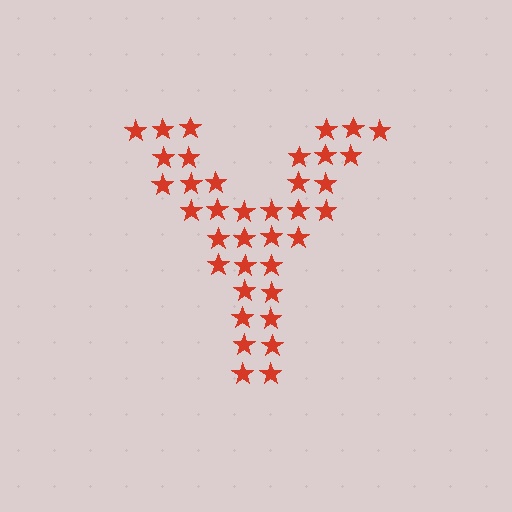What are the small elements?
The small elements are stars.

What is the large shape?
The large shape is the letter Y.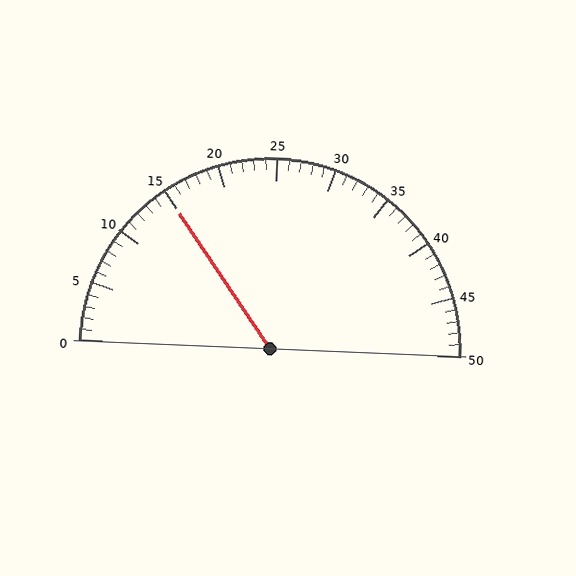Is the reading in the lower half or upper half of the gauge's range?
The reading is in the lower half of the range (0 to 50).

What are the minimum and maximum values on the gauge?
The gauge ranges from 0 to 50.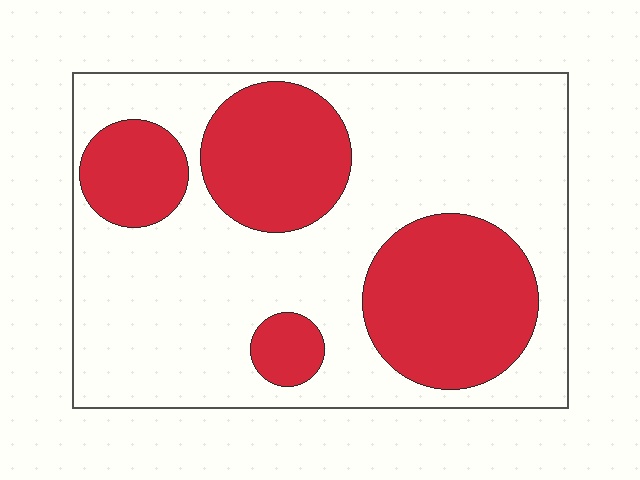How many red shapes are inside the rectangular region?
4.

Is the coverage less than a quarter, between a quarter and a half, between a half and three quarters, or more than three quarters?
Between a quarter and a half.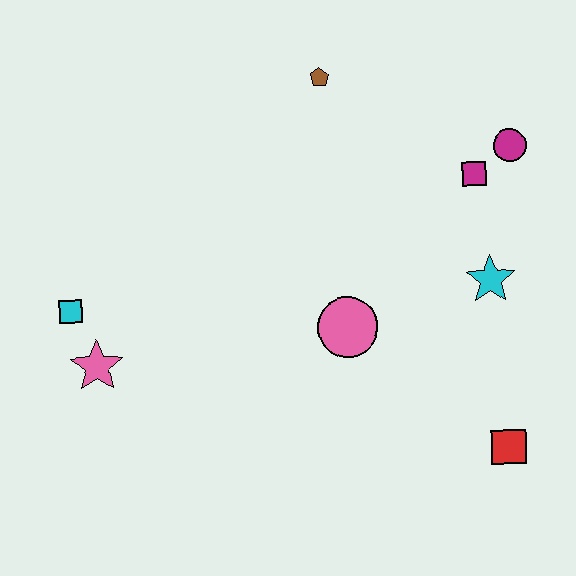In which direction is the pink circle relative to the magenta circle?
The pink circle is below the magenta circle.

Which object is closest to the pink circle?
The cyan star is closest to the pink circle.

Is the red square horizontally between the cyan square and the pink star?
No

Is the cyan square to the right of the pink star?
No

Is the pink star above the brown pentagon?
No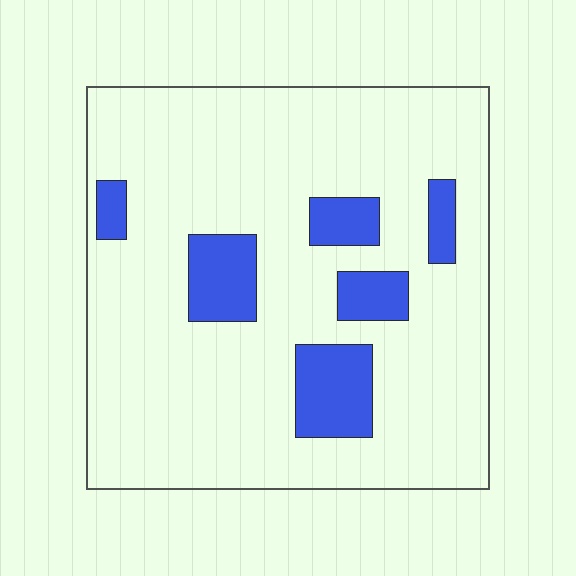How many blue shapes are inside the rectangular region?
6.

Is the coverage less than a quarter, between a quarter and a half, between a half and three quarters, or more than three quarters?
Less than a quarter.